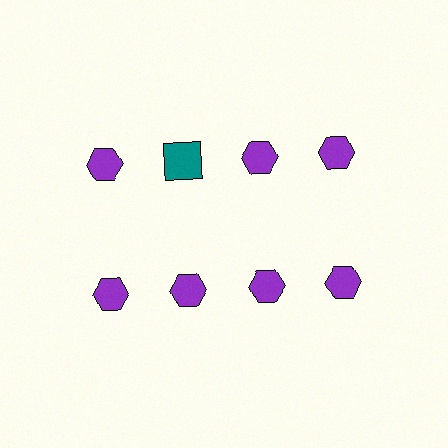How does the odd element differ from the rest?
It differs in both color (teal instead of purple) and shape (square instead of hexagon).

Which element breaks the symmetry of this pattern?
The teal square in the top row, second from left column breaks the symmetry. All other shapes are purple hexagons.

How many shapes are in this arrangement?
There are 8 shapes arranged in a grid pattern.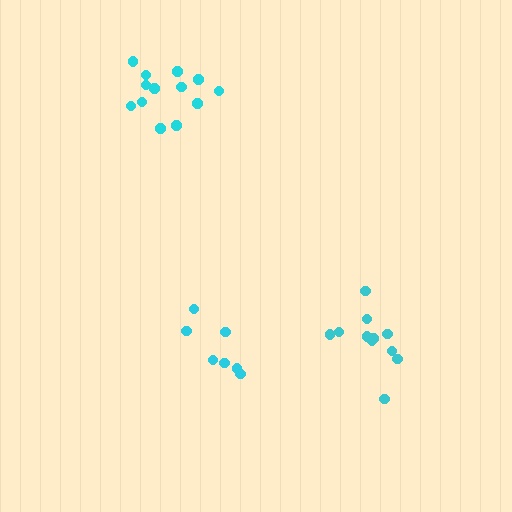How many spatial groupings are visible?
There are 3 spatial groupings.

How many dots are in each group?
Group 1: 13 dots, Group 2: 11 dots, Group 3: 7 dots (31 total).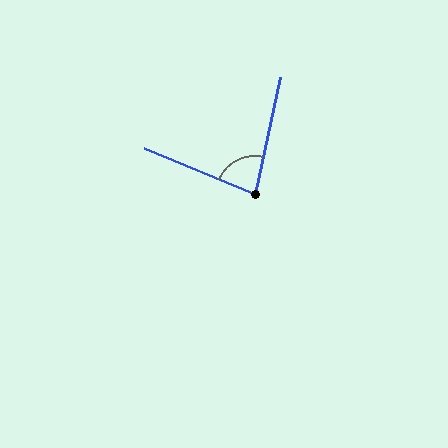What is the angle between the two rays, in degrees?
Approximately 80 degrees.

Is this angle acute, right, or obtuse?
It is acute.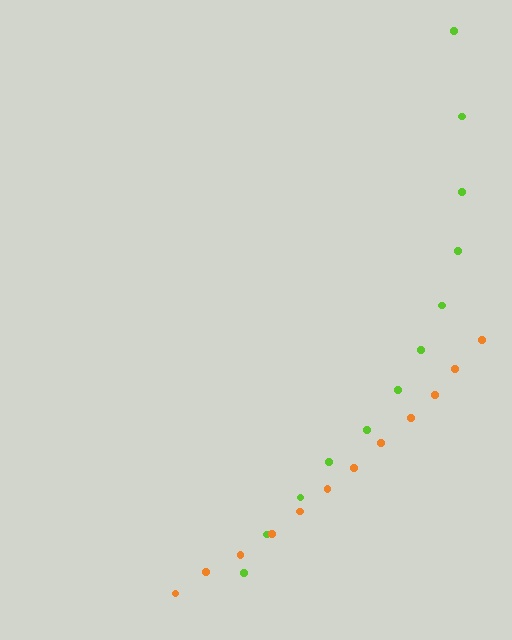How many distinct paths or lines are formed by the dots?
There are 2 distinct paths.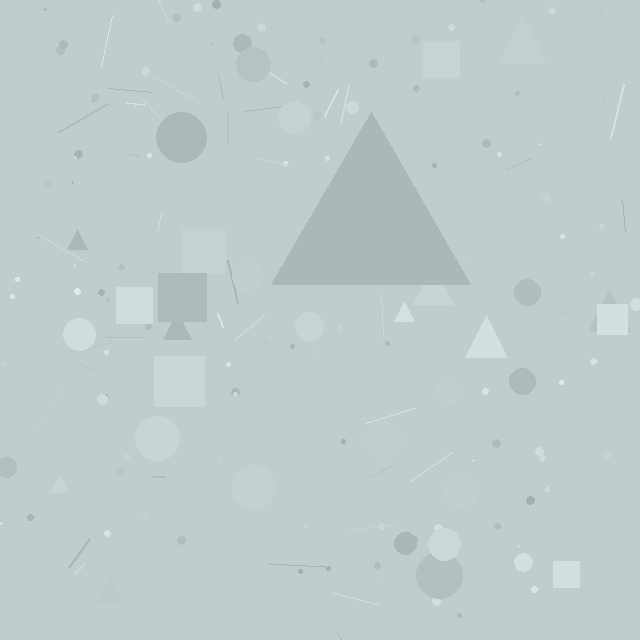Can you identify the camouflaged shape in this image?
The camouflaged shape is a triangle.